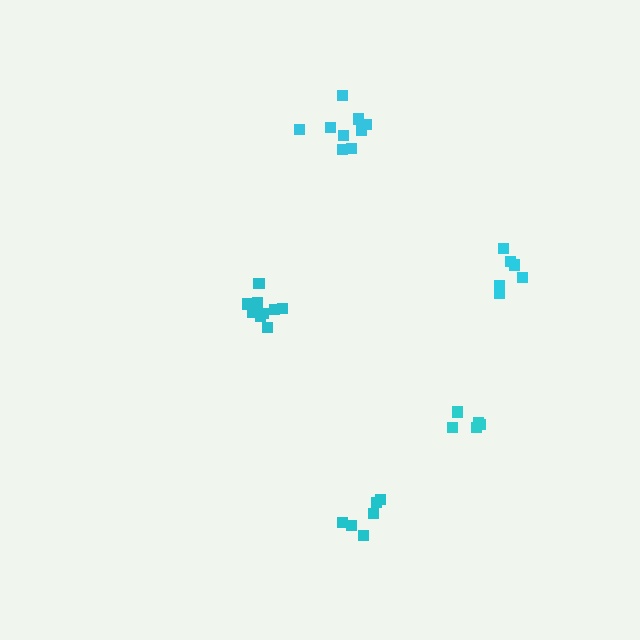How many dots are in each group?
Group 1: 9 dots, Group 2: 5 dots, Group 3: 6 dots, Group 4: 6 dots, Group 5: 9 dots (35 total).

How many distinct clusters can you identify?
There are 5 distinct clusters.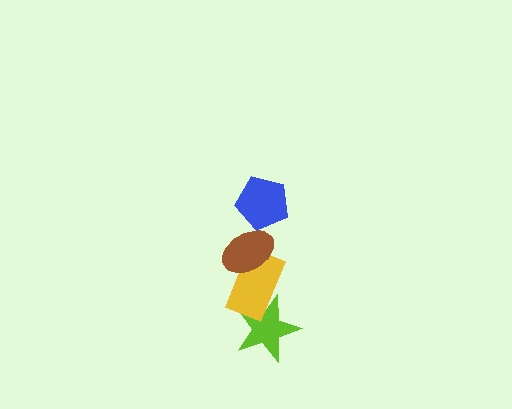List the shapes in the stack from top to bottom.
From top to bottom: the blue pentagon, the brown ellipse, the yellow rectangle, the lime star.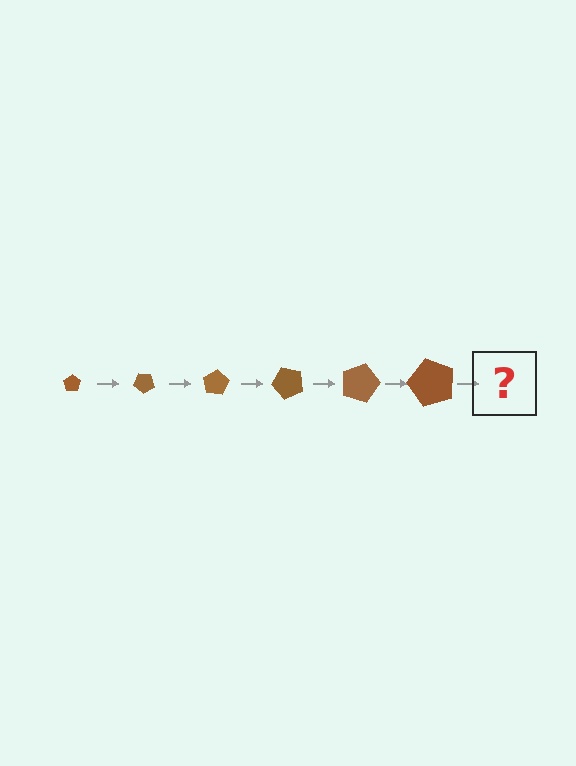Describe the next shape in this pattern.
It should be a pentagon, larger than the previous one and rotated 240 degrees from the start.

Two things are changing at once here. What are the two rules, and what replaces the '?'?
The two rules are that the pentagon grows larger each step and it rotates 40 degrees each step. The '?' should be a pentagon, larger than the previous one and rotated 240 degrees from the start.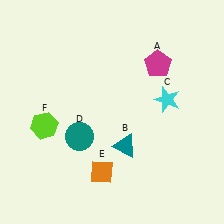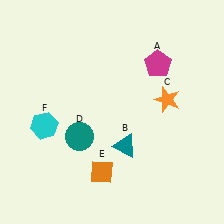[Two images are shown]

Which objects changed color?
C changed from cyan to orange. F changed from lime to cyan.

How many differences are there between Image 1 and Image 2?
There are 2 differences between the two images.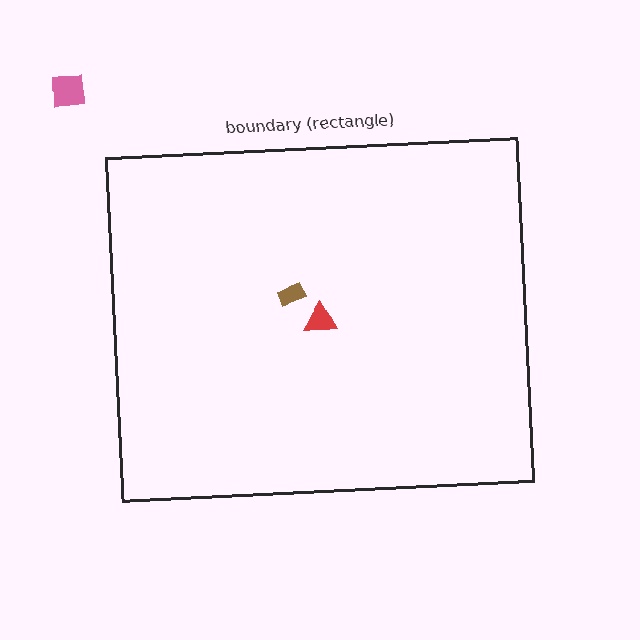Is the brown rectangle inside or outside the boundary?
Inside.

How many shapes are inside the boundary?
2 inside, 1 outside.